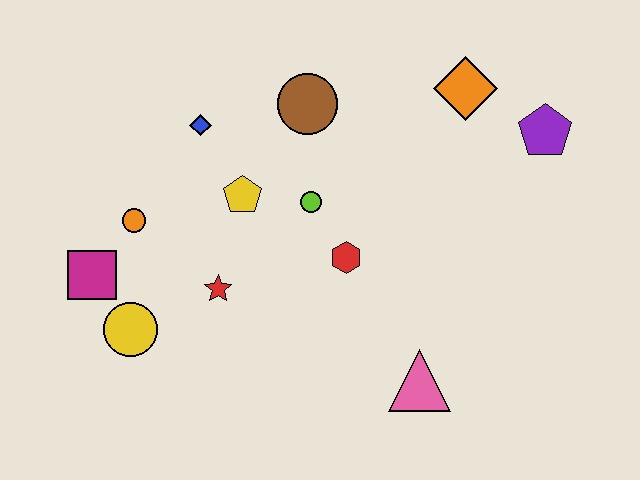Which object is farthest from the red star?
The purple pentagon is farthest from the red star.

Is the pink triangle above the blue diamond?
No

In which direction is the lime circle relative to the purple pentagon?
The lime circle is to the left of the purple pentagon.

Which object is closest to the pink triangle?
The red hexagon is closest to the pink triangle.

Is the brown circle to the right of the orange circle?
Yes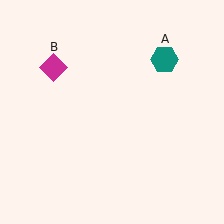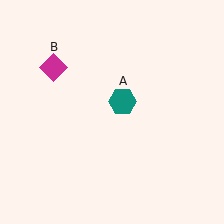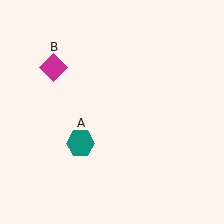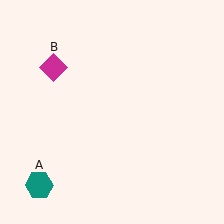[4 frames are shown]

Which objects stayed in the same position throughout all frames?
Magenta diamond (object B) remained stationary.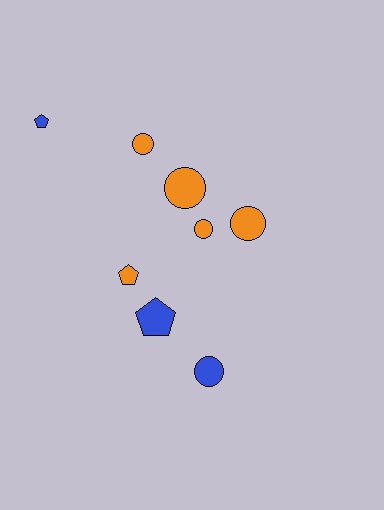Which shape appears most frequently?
Circle, with 5 objects.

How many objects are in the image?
There are 8 objects.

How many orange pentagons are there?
There is 1 orange pentagon.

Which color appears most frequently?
Orange, with 5 objects.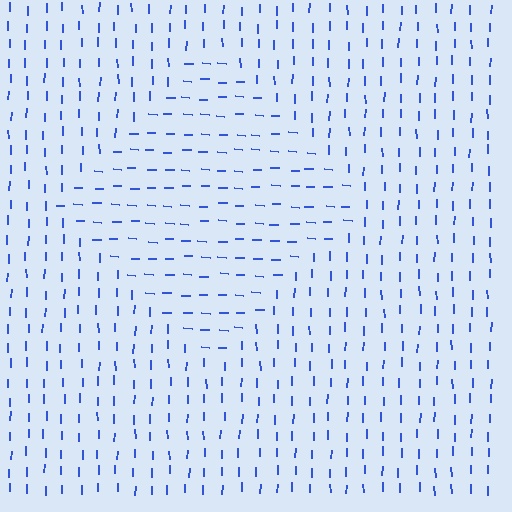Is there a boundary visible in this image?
Yes, there is a texture boundary formed by a change in line orientation.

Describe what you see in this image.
The image is filled with small blue line segments. A diamond region in the image has lines oriented differently from the surrounding lines, creating a visible texture boundary.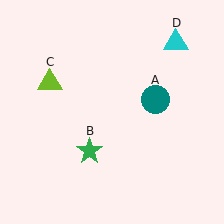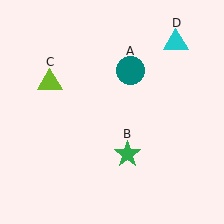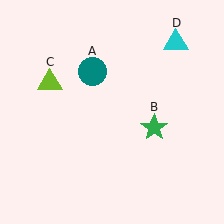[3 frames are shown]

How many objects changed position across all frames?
2 objects changed position: teal circle (object A), green star (object B).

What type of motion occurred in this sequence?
The teal circle (object A), green star (object B) rotated counterclockwise around the center of the scene.